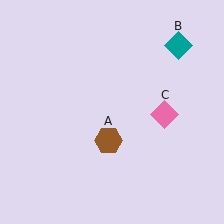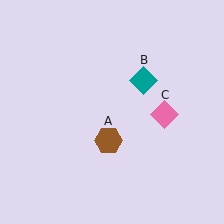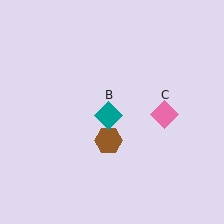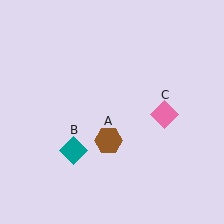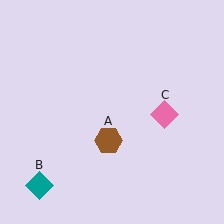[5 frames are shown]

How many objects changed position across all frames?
1 object changed position: teal diamond (object B).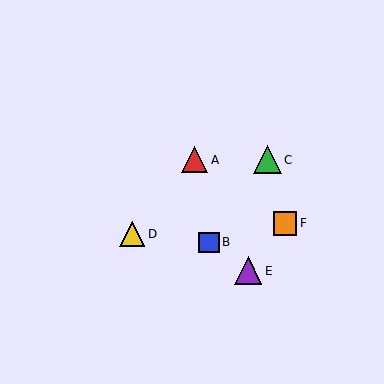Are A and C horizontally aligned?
Yes, both are at y≈160.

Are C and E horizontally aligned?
No, C is at y≈160 and E is at y≈271.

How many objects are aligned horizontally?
2 objects (A, C) are aligned horizontally.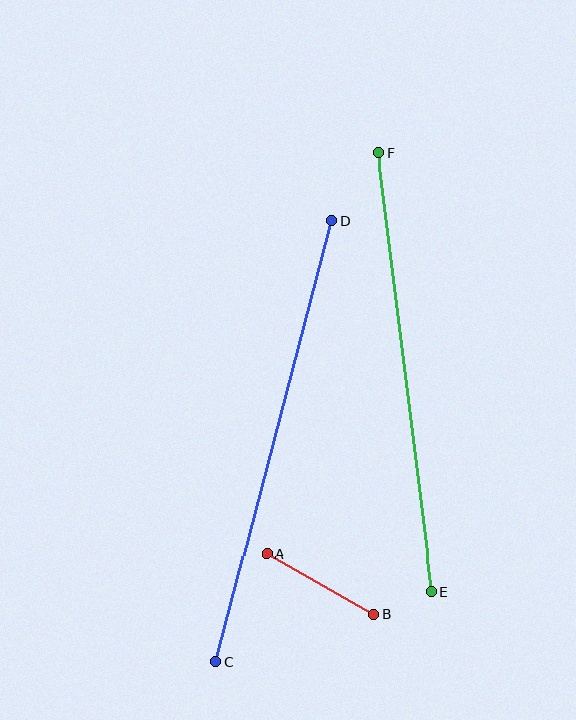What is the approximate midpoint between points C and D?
The midpoint is at approximately (274, 441) pixels.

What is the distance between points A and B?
The distance is approximately 123 pixels.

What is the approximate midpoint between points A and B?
The midpoint is at approximately (320, 584) pixels.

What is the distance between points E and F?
The distance is approximately 442 pixels.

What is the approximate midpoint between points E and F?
The midpoint is at approximately (405, 373) pixels.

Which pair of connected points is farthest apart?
Points C and D are farthest apart.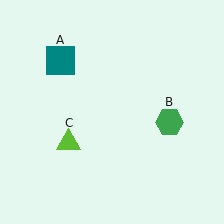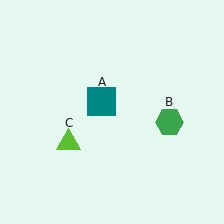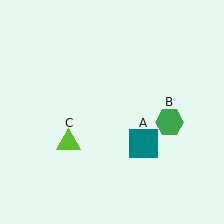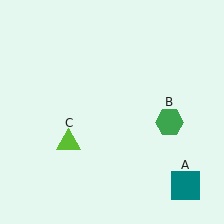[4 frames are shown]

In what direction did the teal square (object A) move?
The teal square (object A) moved down and to the right.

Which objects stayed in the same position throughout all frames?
Green hexagon (object B) and lime triangle (object C) remained stationary.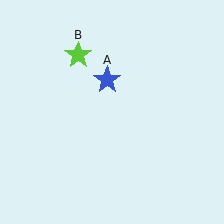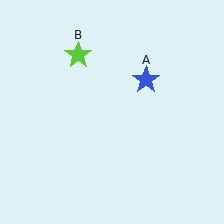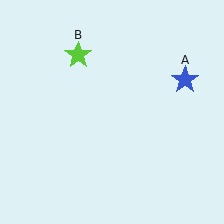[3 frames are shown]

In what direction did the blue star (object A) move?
The blue star (object A) moved right.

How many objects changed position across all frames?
1 object changed position: blue star (object A).